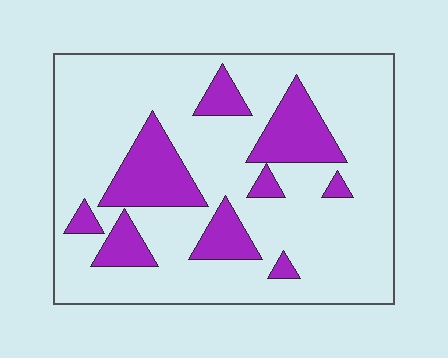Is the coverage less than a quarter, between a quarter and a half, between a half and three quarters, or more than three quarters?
Less than a quarter.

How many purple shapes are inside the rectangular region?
9.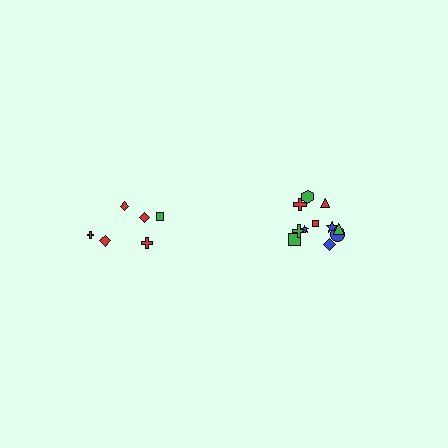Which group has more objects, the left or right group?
The right group.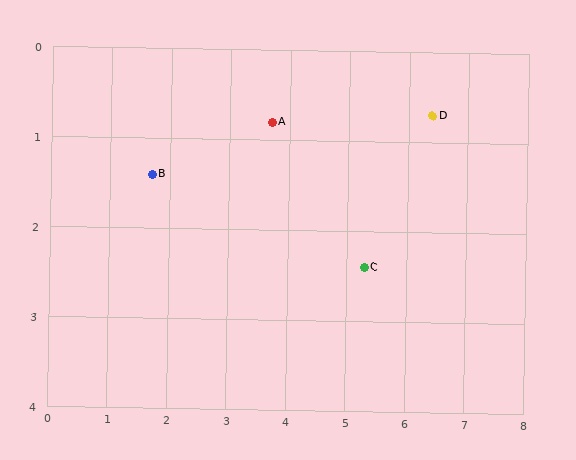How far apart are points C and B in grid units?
Points C and B are about 3.7 grid units apart.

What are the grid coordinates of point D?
Point D is at approximately (6.4, 0.7).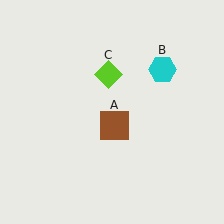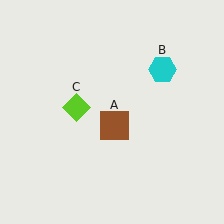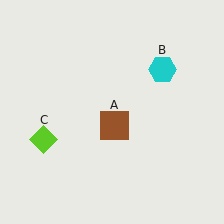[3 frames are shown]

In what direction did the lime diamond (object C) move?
The lime diamond (object C) moved down and to the left.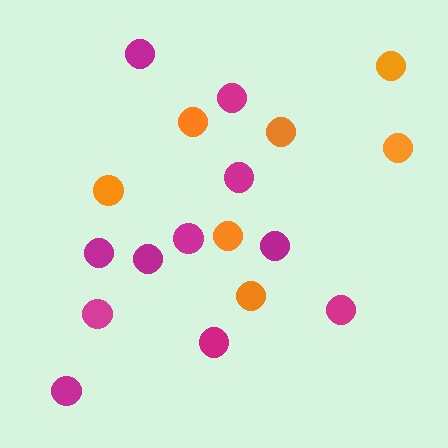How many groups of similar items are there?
There are 2 groups: one group of orange circles (7) and one group of magenta circles (11).